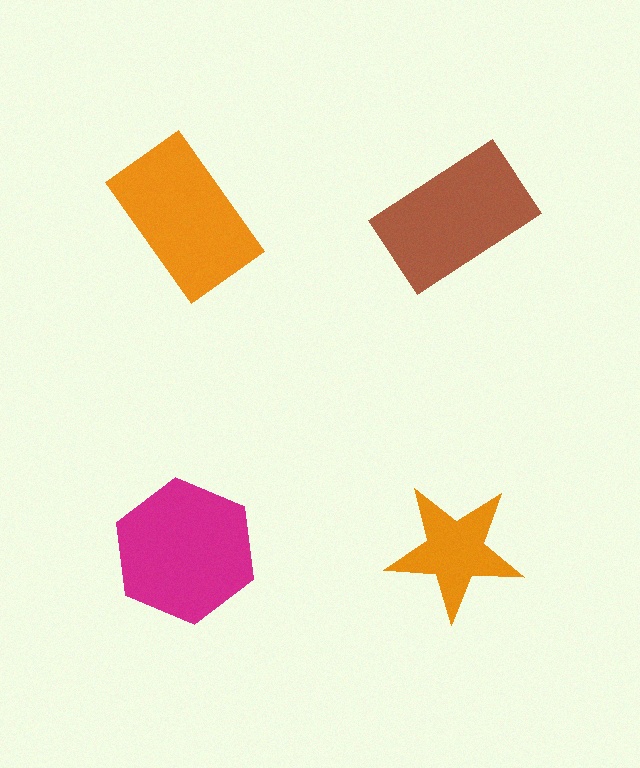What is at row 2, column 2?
An orange star.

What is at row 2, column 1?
A magenta hexagon.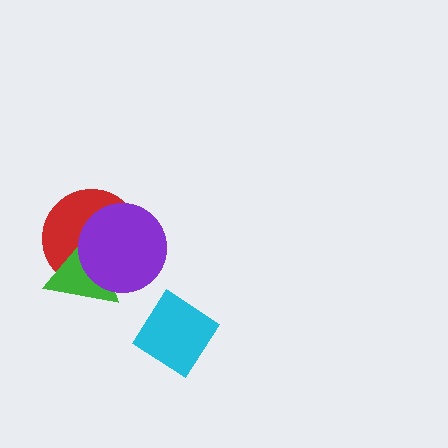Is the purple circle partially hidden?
No, no other shape covers it.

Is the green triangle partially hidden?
Yes, it is partially covered by another shape.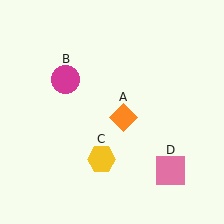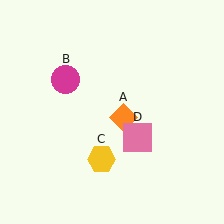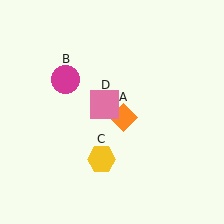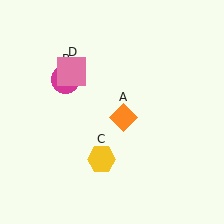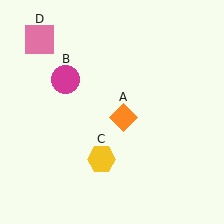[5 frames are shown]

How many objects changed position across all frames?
1 object changed position: pink square (object D).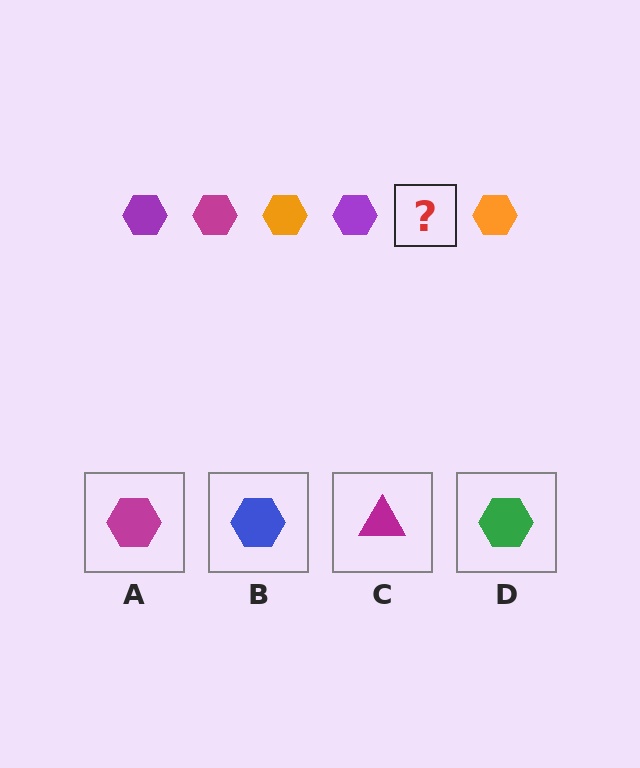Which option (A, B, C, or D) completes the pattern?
A.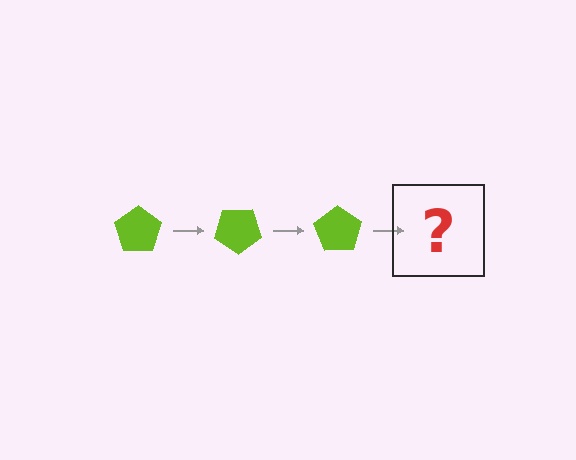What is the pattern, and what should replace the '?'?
The pattern is that the pentagon rotates 35 degrees each step. The '?' should be a lime pentagon rotated 105 degrees.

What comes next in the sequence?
The next element should be a lime pentagon rotated 105 degrees.